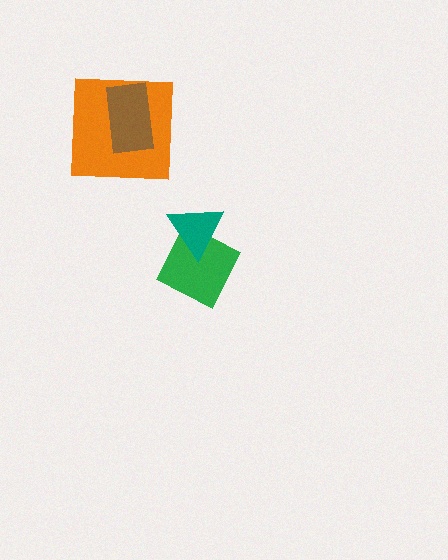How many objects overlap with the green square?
1 object overlaps with the green square.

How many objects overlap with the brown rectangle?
1 object overlaps with the brown rectangle.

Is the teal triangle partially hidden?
No, no other shape covers it.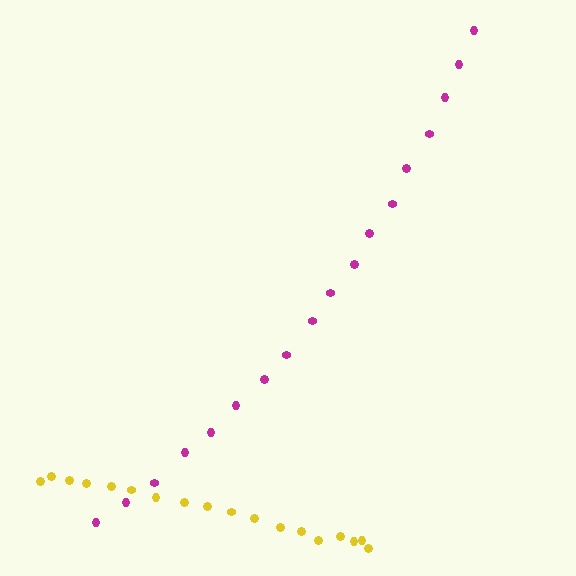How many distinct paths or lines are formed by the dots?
There are 2 distinct paths.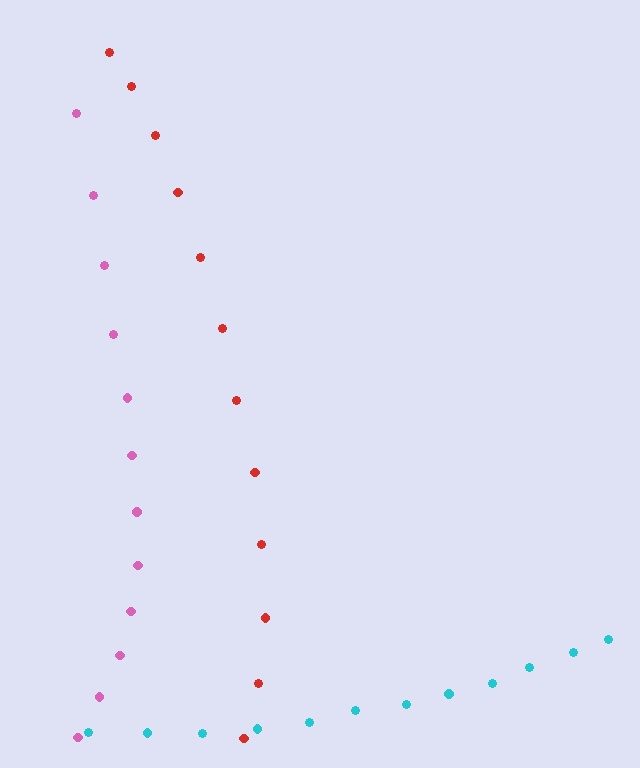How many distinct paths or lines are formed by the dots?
There are 3 distinct paths.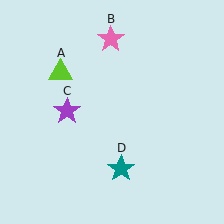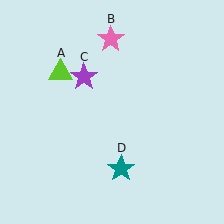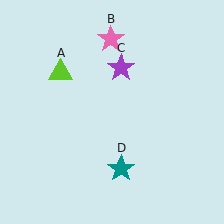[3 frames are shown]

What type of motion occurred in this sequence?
The purple star (object C) rotated clockwise around the center of the scene.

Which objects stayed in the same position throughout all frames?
Lime triangle (object A) and pink star (object B) and teal star (object D) remained stationary.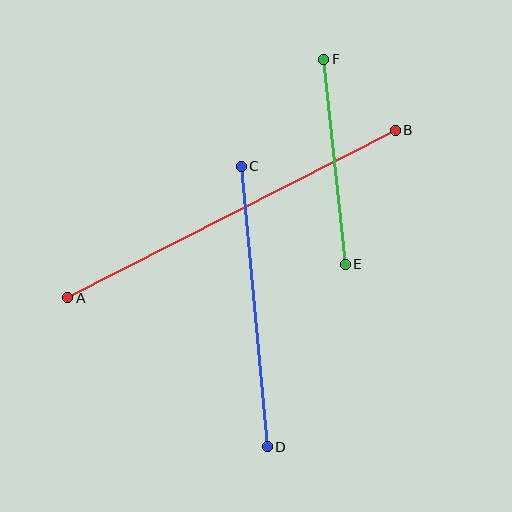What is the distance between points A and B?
The distance is approximately 368 pixels.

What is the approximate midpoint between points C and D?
The midpoint is at approximately (254, 307) pixels.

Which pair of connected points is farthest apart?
Points A and B are farthest apart.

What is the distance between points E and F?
The distance is approximately 206 pixels.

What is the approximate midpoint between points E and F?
The midpoint is at approximately (334, 162) pixels.